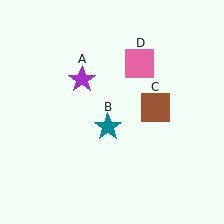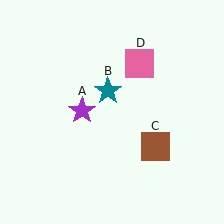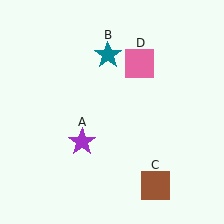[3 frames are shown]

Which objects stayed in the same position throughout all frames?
Pink square (object D) remained stationary.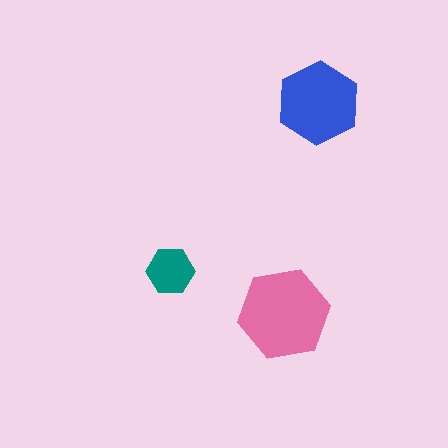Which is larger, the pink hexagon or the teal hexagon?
The pink one.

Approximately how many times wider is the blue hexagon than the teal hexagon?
About 1.5 times wider.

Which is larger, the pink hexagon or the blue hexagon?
The pink one.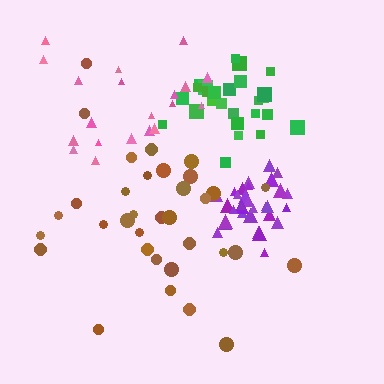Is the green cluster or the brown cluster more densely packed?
Green.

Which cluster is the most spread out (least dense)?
Brown.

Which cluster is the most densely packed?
Purple.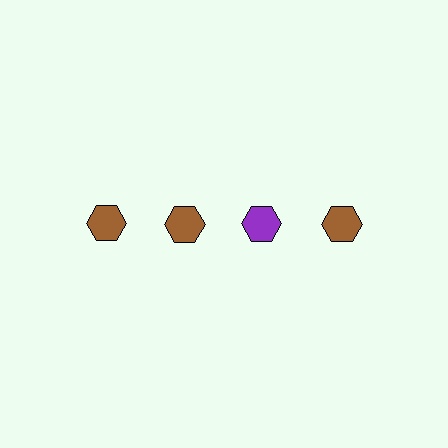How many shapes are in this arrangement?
There are 4 shapes arranged in a grid pattern.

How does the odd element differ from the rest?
It has a different color: purple instead of brown.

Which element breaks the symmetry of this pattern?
The purple hexagon in the top row, center column breaks the symmetry. All other shapes are brown hexagons.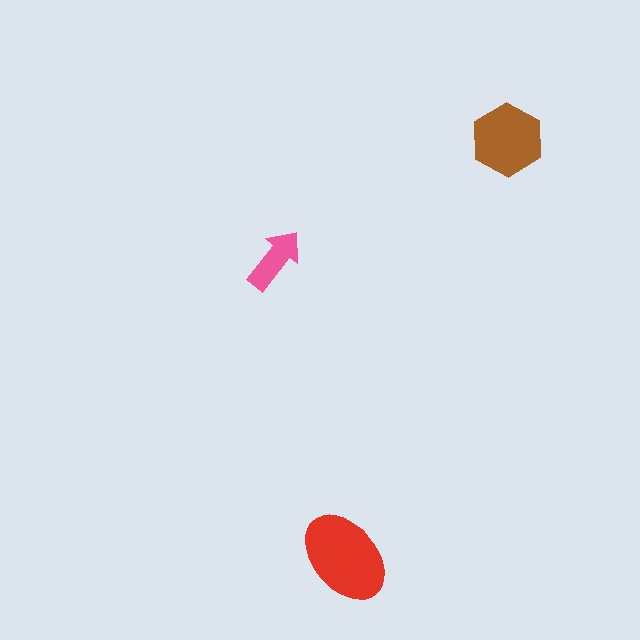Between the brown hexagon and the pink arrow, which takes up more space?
The brown hexagon.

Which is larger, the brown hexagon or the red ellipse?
The red ellipse.